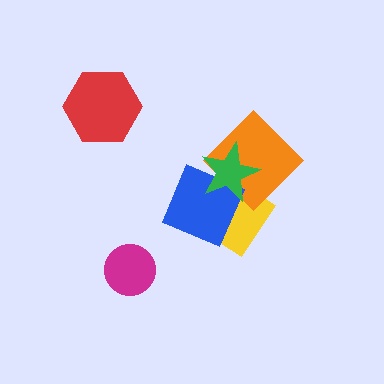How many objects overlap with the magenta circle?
0 objects overlap with the magenta circle.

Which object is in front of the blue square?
The green star is in front of the blue square.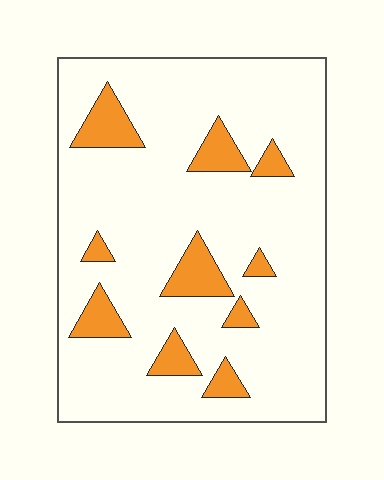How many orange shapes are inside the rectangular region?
10.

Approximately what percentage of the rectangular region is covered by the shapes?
Approximately 15%.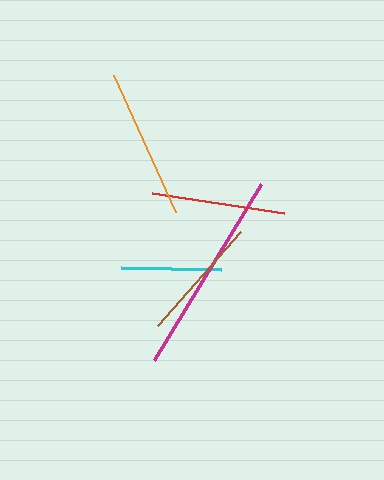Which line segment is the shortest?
The cyan line is the shortest at approximately 100 pixels.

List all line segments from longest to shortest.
From longest to shortest: magenta, orange, red, brown, cyan.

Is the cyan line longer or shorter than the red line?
The red line is longer than the cyan line.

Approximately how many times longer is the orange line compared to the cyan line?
The orange line is approximately 1.5 times the length of the cyan line.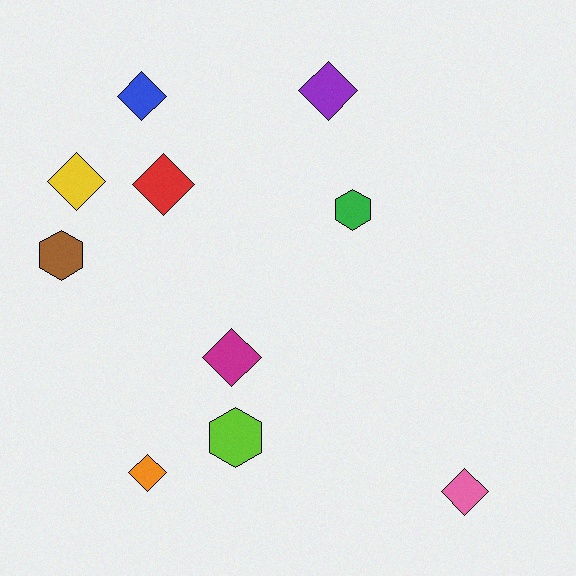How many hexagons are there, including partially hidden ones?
There are 3 hexagons.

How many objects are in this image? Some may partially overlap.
There are 10 objects.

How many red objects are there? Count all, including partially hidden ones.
There is 1 red object.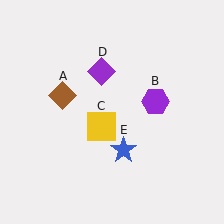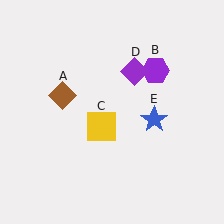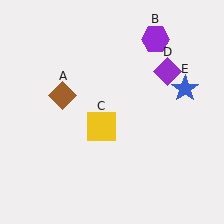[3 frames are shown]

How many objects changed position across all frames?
3 objects changed position: purple hexagon (object B), purple diamond (object D), blue star (object E).